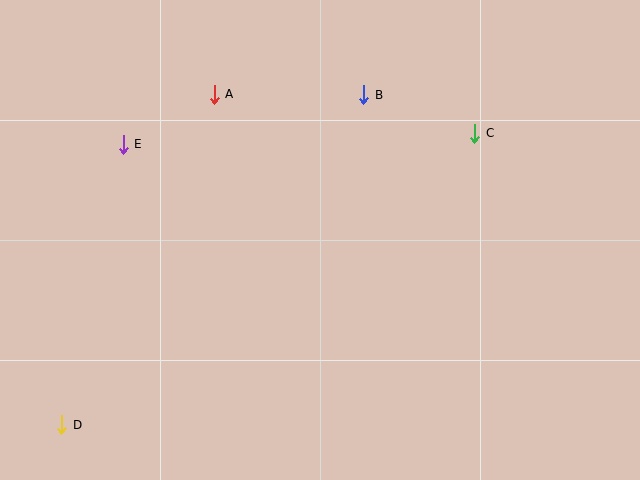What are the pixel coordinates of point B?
Point B is at (364, 95).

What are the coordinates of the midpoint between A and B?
The midpoint between A and B is at (289, 94).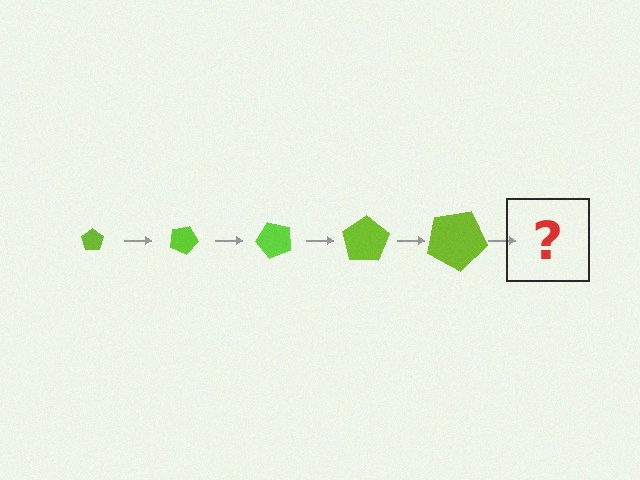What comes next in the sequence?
The next element should be a pentagon, larger than the previous one and rotated 125 degrees from the start.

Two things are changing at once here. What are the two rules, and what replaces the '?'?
The two rules are that the pentagon grows larger each step and it rotates 25 degrees each step. The '?' should be a pentagon, larger than the previous one and rotated 125 degrees from the start.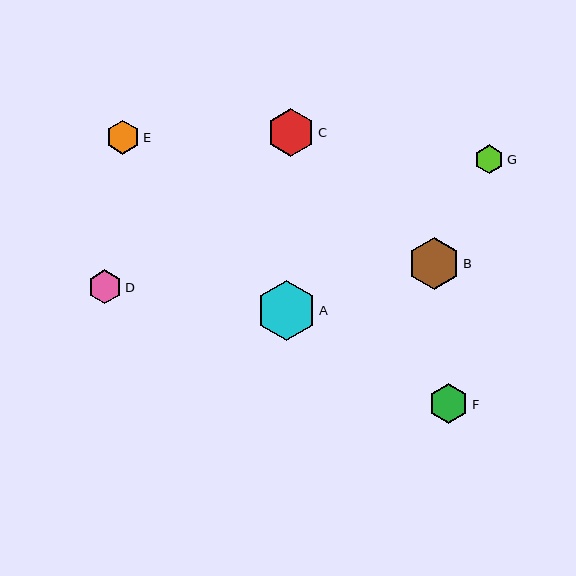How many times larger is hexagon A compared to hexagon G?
Hexagon A is approximately 2.1 times the size of hexagon G.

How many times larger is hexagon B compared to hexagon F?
Hexagon B is approximately 1.3 times the size of hexagon F.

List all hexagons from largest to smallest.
From largest to smallest: A, B, C, F, D, E, G.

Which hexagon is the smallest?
Hexagon G is the smallest with a size of approximately 29 pixels.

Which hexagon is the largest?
Hexagon A is the largest with a size of approximately 60 pixels.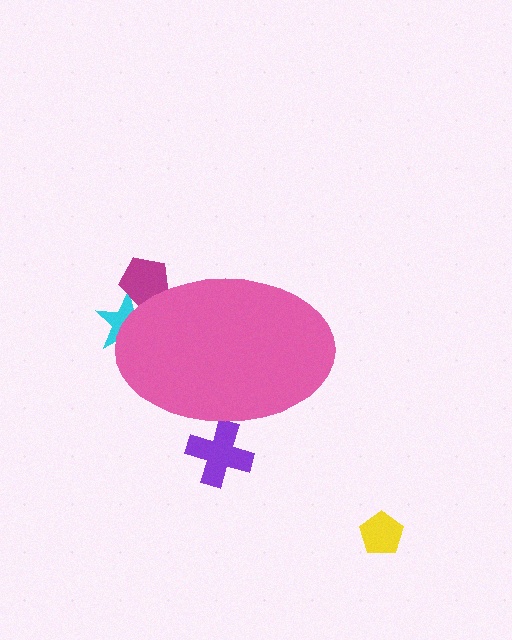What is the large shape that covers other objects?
A pink ellipse.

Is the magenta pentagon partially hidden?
Yes, the magenta pentagon is partially hidden behind the pink ellipse.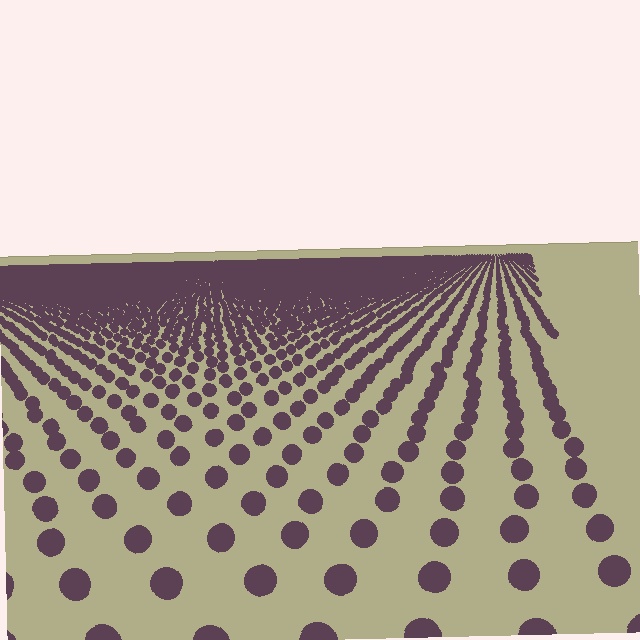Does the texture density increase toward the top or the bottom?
Density increases toward the top.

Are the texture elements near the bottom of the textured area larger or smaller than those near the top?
Larger. Near the bottom, elements are closer to the viewer and appear at a bigger on-screen size.